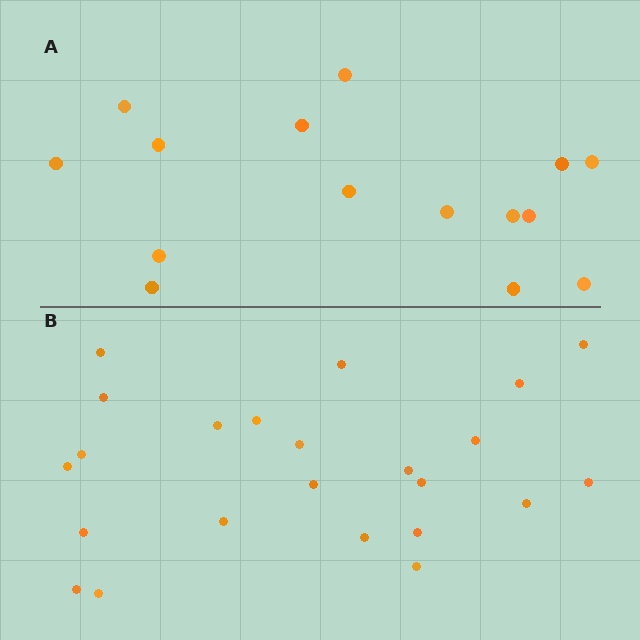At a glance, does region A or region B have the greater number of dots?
Region B (the bottom region) has more dots.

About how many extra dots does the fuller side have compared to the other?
Region B has roughly 8 or so more dots than region A.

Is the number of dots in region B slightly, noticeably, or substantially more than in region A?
Region B has substantially more. The ratio is roughly 1.5 to 1.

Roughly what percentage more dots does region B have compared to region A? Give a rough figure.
About 55% more.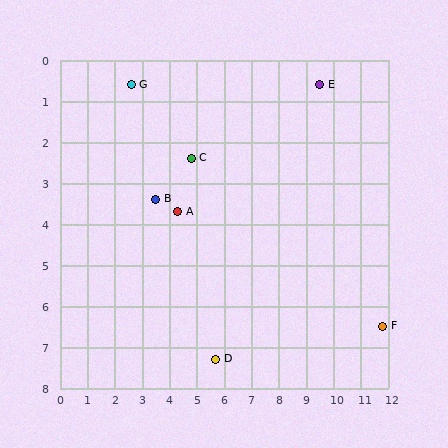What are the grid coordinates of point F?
Point F is at approximately (11.8, 6.5).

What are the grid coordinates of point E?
Point E is at approximately (9.5, 0.6).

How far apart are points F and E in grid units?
Points F and E are about 6.3 grid units apart.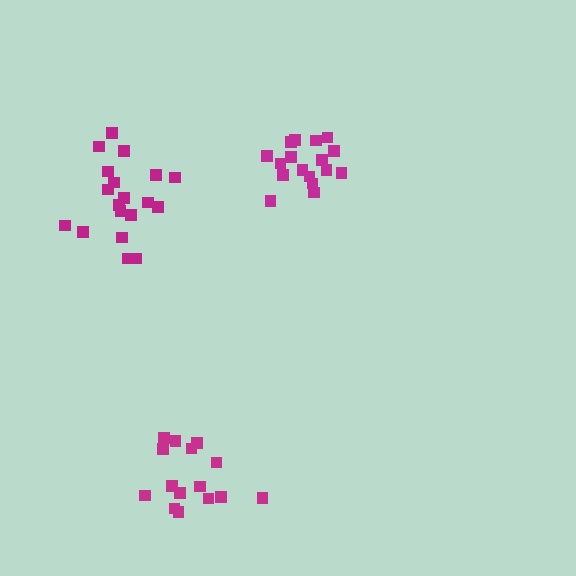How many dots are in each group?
Group 1: 17 dots, Group 2: 19 dots, Group 3: 17 dots (53 total).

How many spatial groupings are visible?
There are 3 spatial groupings.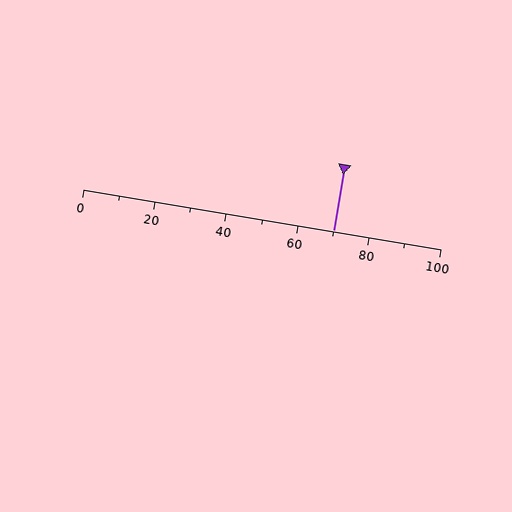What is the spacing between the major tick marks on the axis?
The major ticks are spaced 20 apart.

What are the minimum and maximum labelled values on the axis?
The axis runs from 0 to 100.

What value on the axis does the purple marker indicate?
The marker indicates approximately 70.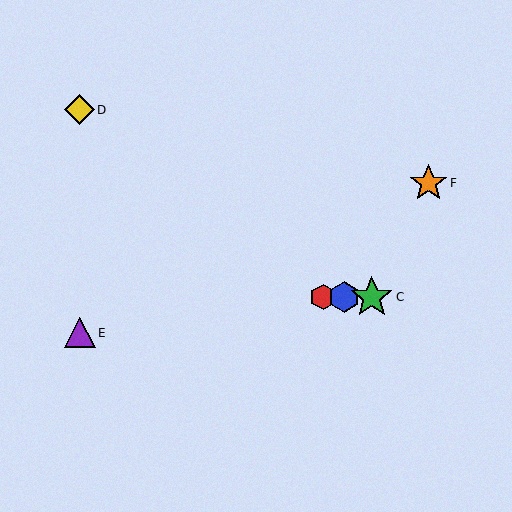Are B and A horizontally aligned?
Yes, both are at y≈297.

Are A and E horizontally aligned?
No, A is at y≈297 and E is at y≈333.